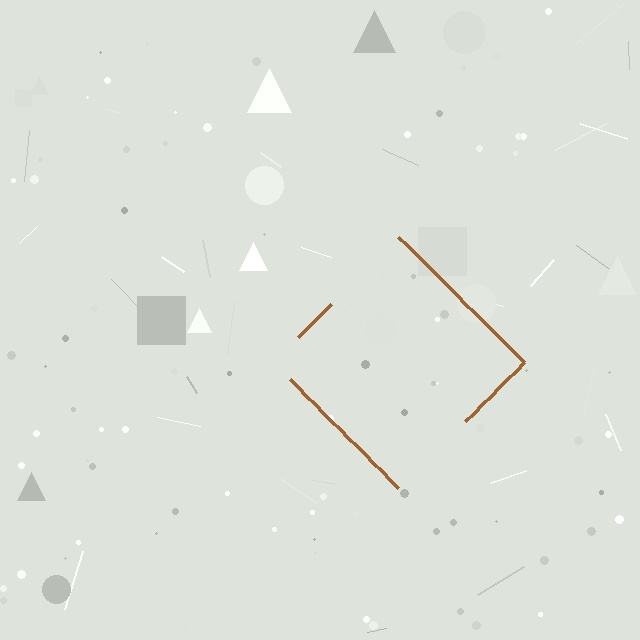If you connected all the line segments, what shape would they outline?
They would outline a diamond.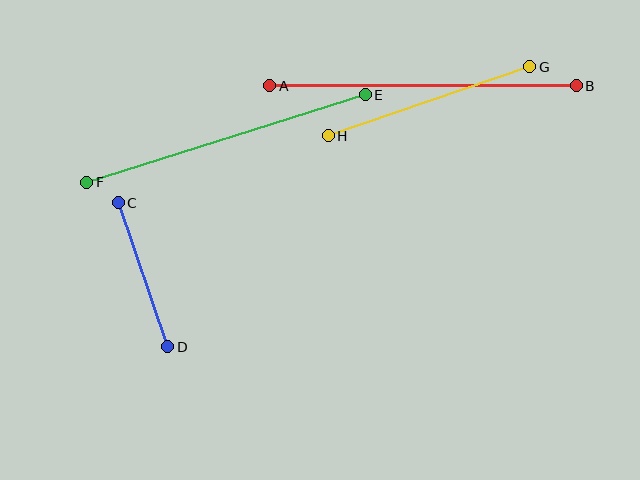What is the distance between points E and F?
The distance is approximately 292 pixels.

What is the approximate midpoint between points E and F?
The midpoint is at approximately (226, 139) pixels.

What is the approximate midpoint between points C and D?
The midpoint is at approximately (143, 275) pixels.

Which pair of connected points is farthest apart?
Points A and B are farthest apart.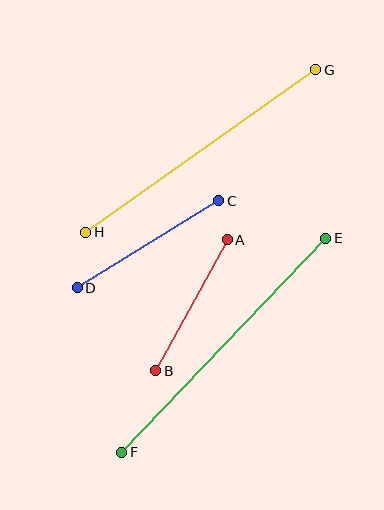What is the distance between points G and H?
The distance is approximately 282 pixels.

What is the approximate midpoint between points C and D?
The midpoint is at approximately (148, 244) pixels.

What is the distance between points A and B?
The distance is approximately 150 pixels.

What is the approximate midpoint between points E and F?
The midpoint is at approximately (224, 345) pixels.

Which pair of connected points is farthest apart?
Points E and F are farthest apart.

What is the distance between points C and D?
The distance is approximately 166 pixels.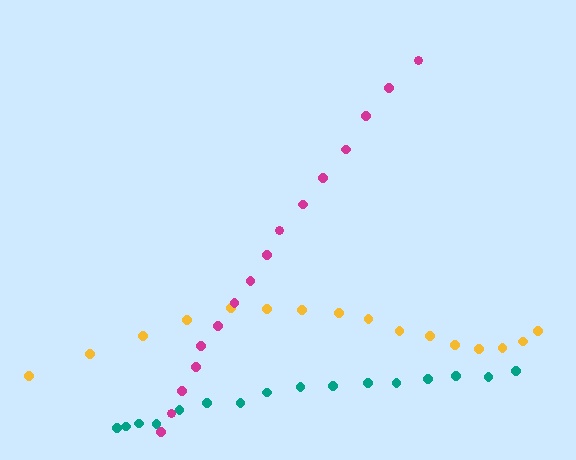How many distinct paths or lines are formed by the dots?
There are 3 distinct paths.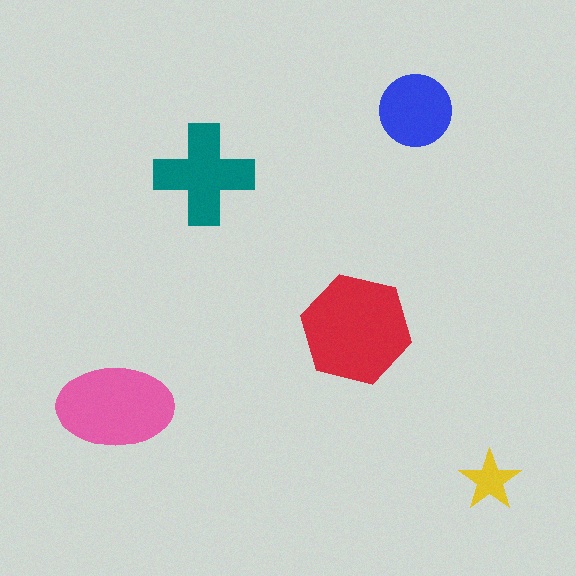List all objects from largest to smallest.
The red hexagon, the pink ellipse, the teal cross, the blue circle, the yellow star.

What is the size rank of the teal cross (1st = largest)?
3rd.